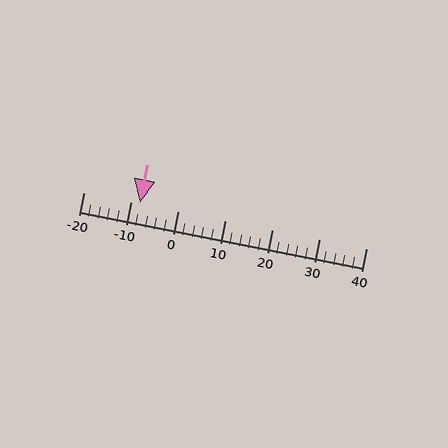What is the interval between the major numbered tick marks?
The major tick marks are spaced 10 units apart.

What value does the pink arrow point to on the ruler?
The pink arrow points to approximately -8.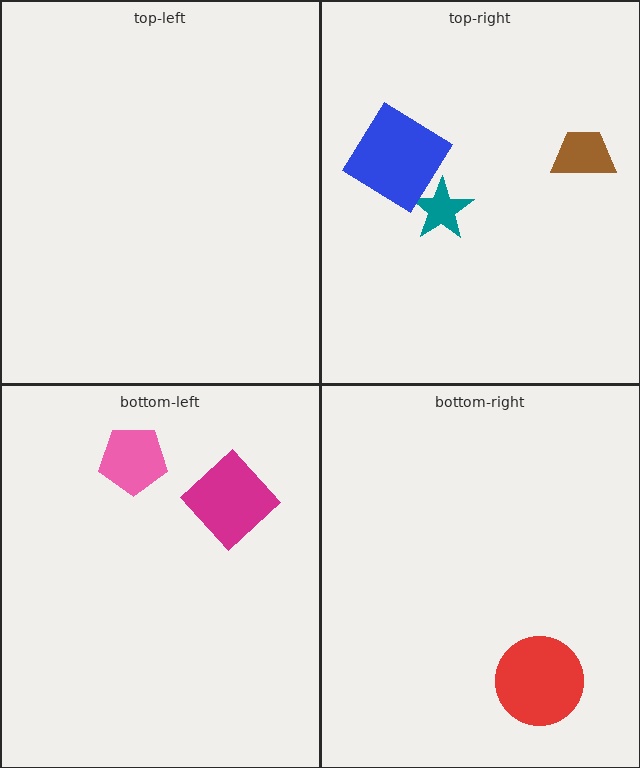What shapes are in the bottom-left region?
The pink pentagon, the magenta diamond.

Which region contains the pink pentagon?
The bottom-left region.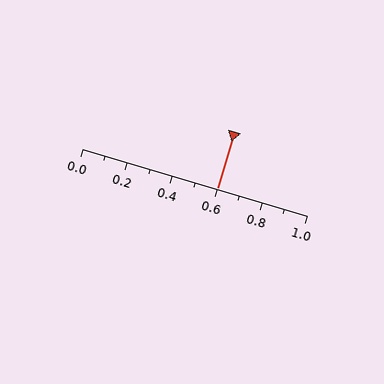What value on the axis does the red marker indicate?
The marker indicates approximately 0.6.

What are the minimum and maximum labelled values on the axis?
The axis runs from 0.0 to 1.0.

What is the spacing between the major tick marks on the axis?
The major ticks are spaced 0.2 apart.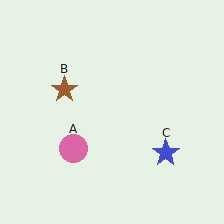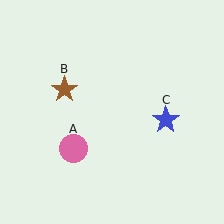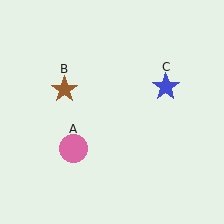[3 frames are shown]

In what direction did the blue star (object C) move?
The blue star (object C) moved up.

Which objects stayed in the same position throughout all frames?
Pink circle (object A) and brown star (object B) remained stationary.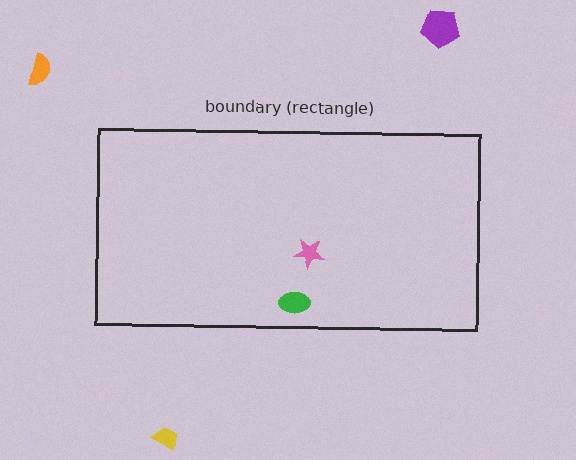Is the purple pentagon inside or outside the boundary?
Outside.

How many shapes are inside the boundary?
2 inside, 3 outside.